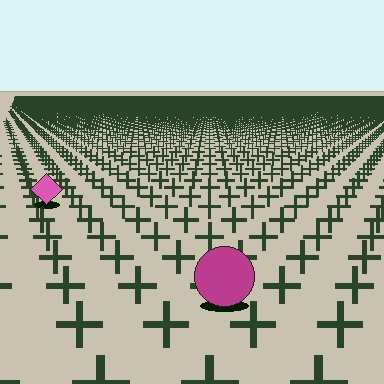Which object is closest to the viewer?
The magenta circle is closest. The texture marks near it are larger and more spread out.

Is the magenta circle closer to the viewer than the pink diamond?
Yes. The magenta circle is closer — you can tell from the texture gradient: the ground texture is coarser near it.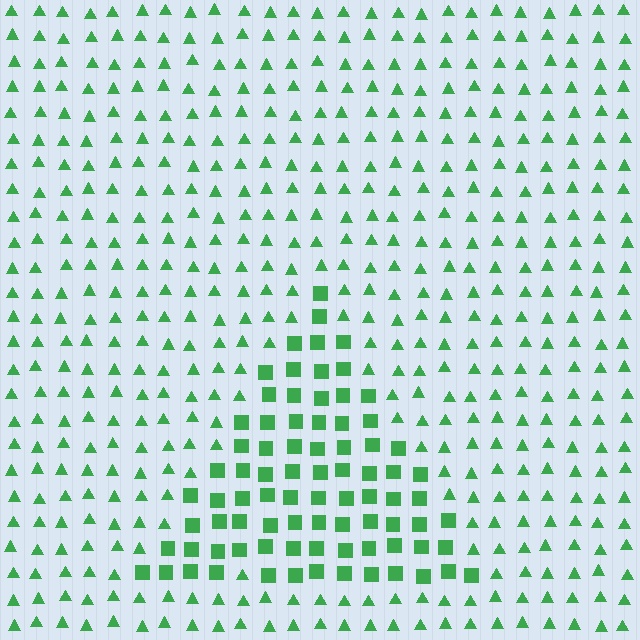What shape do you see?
I see a triangle.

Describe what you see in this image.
The image is filled with small green elements arranged in a uniform grid. A triangle-shaped region contains squares, while the surrounding area contains triangles. The boundary is defined purely by the change in element shape.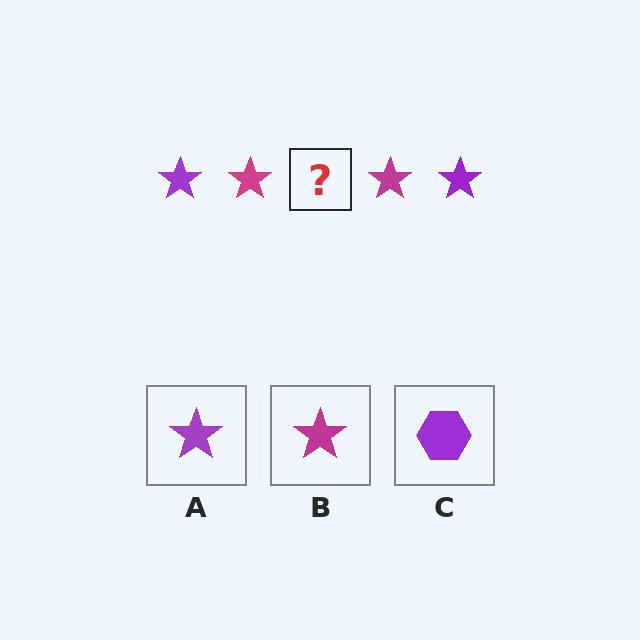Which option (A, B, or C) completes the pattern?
A.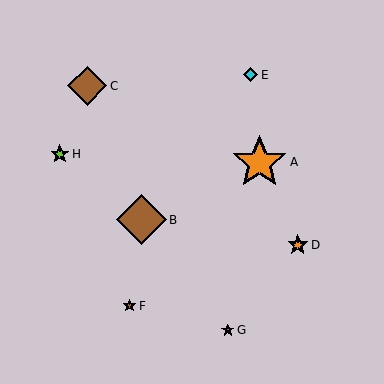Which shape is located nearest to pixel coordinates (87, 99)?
The brown diamond (labeled C) at (87, 86) is nearest to that location.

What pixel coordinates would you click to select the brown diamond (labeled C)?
Click at (87, 86) to select the brown diamond C.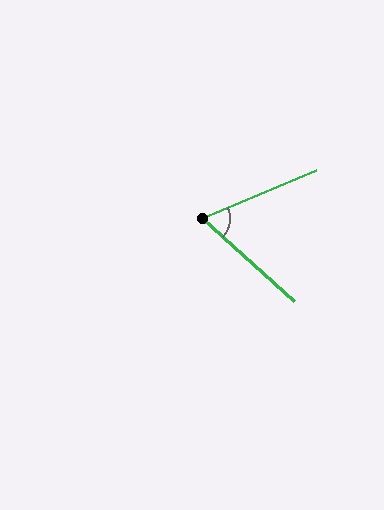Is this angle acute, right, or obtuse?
It is acute.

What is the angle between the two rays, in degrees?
Approximately 65 degrees.